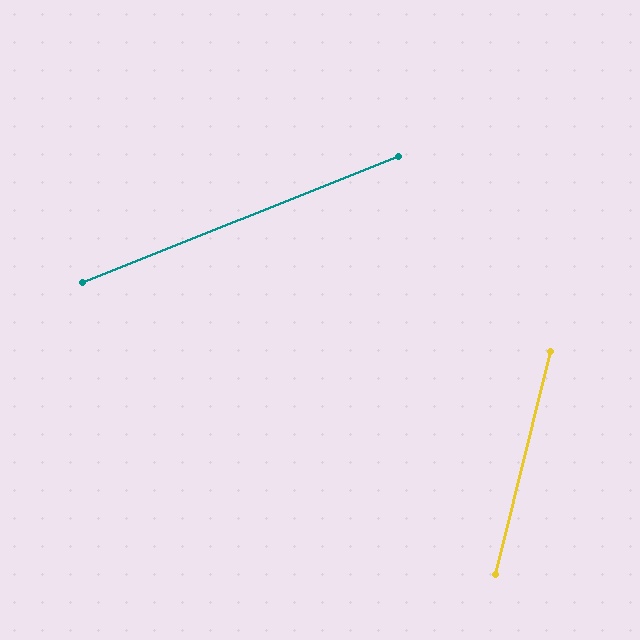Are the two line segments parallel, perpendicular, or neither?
Neither parallel nor perpendicular — they differ by about 54°.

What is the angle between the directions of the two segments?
Approximately 54 degrees.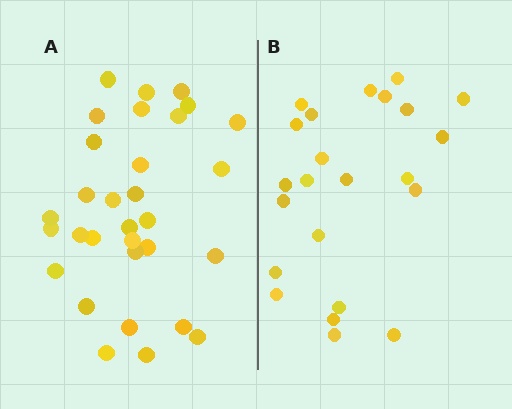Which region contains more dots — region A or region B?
Region A (the left region) has more dots.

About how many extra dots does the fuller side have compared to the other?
Region A has roughly 8 or so more dots than region B.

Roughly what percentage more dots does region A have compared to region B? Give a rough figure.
About 35% more.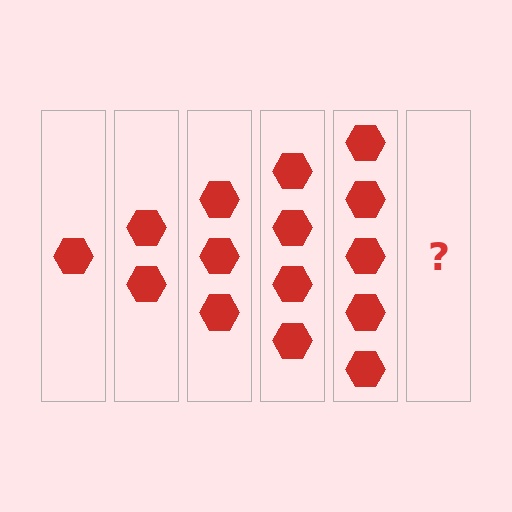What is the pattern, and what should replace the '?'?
The pattern is that each step adds one more hexagon. The '?' should be 6 hexagons.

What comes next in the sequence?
The next element should be 6 hexagons.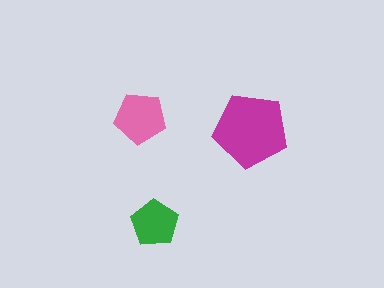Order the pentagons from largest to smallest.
the magenta one, the pink one, the green one.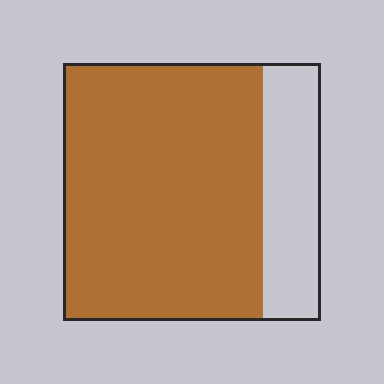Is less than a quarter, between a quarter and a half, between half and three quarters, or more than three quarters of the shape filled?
More than three quarters.